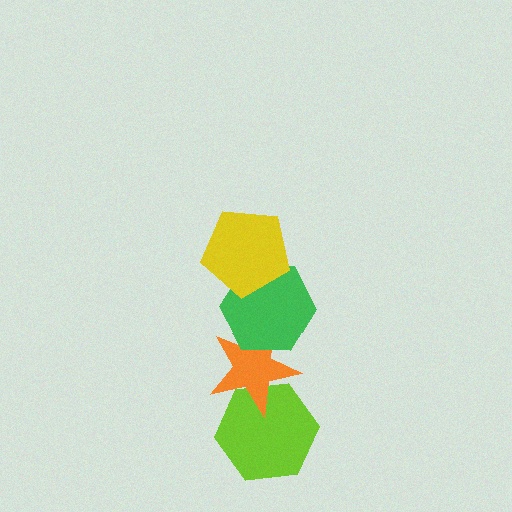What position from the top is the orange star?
The orange star is 3rd from the top.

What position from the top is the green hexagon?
The green hexagon is 2nd from the top.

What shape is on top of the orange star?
The green hexagon is on top of the orange star.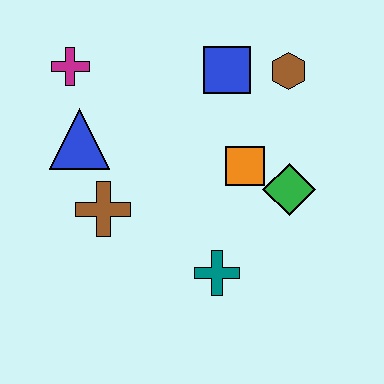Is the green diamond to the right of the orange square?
Yes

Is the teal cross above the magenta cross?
No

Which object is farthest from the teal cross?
The magenta cross is farthest from the teal cross.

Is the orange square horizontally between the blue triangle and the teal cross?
No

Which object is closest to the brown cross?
The blue triangle is closest to the brown cross.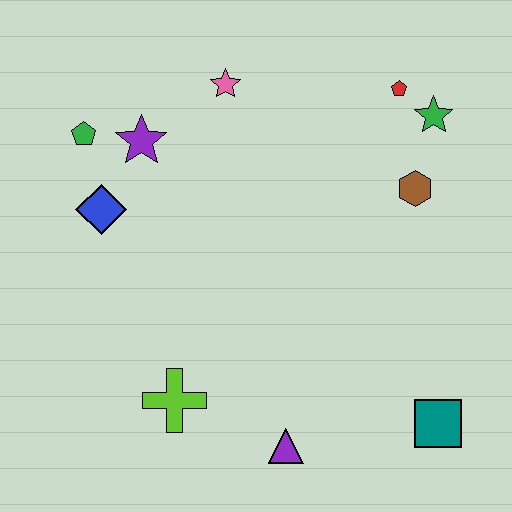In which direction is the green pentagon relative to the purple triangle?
The green pentagon is above the purple triangle.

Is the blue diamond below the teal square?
No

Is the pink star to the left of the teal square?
Yes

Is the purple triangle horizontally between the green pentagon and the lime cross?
No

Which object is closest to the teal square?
The purple triangle is closest to the teal square.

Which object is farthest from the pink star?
The teal square is farthest from the pink star.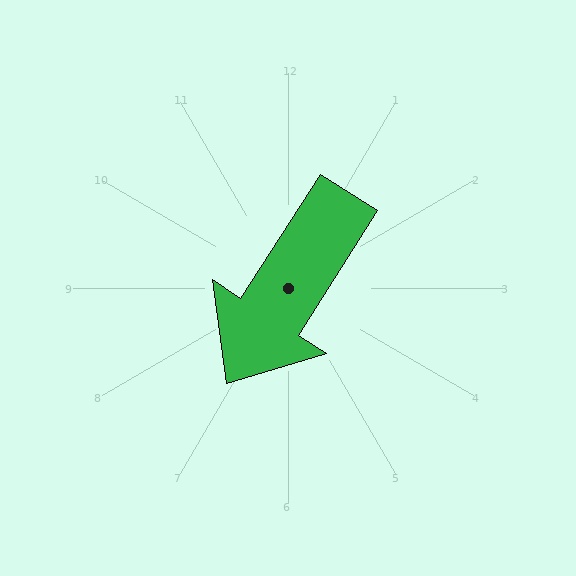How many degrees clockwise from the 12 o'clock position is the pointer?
Approximately 213 degrees.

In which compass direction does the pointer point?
Southwest.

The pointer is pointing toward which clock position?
Roughly 7 o'clock.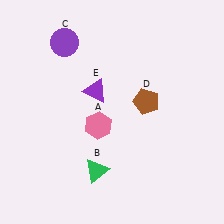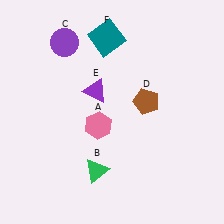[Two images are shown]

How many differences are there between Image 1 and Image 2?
There is 1 difference between the two images.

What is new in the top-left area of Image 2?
A teal square (F) was added in the top-left area of Image 2.